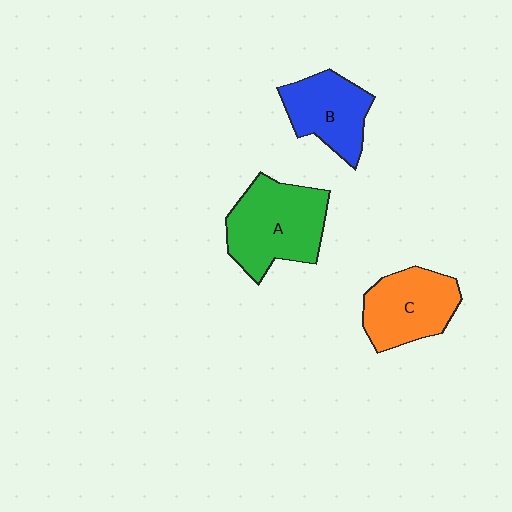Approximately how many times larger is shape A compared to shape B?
Approximately 1.4 times.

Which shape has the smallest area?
Shape B (blue).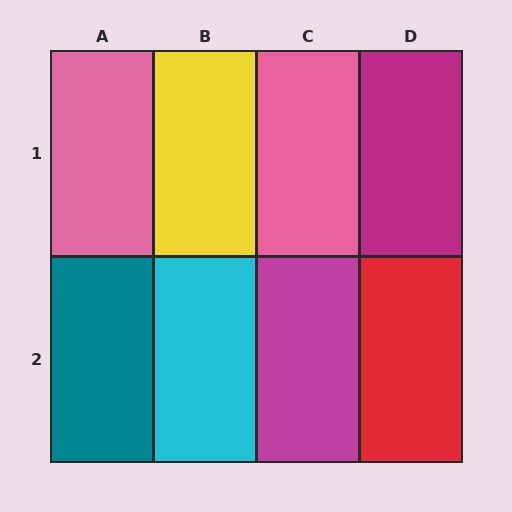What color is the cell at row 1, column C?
Pink.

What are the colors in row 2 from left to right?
Teal, cyan, magenta, red.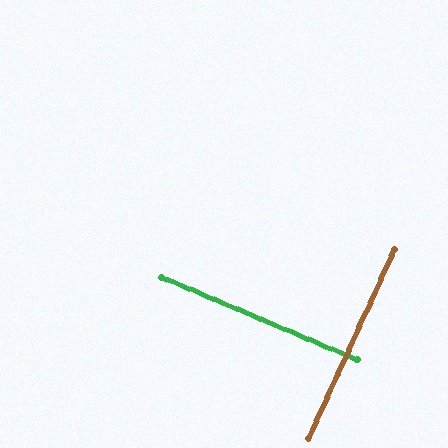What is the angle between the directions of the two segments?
Approximately 88 degrees.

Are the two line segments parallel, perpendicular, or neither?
Perpendicular — they meet at approximately 88°.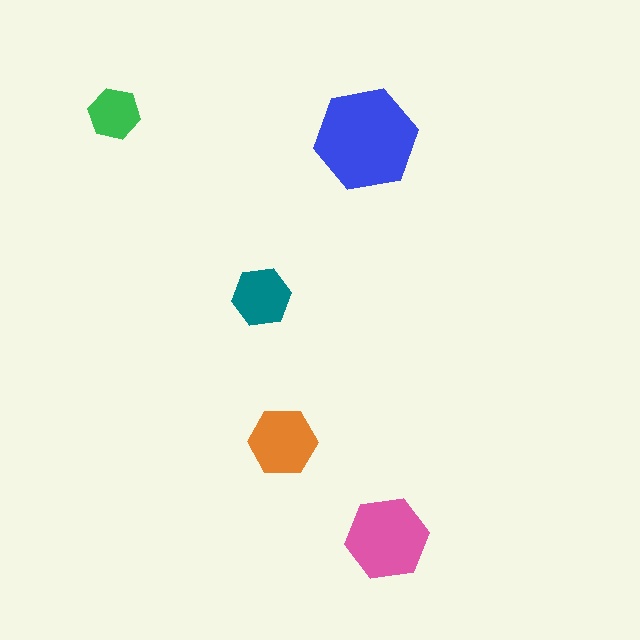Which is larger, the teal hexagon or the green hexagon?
The teal one.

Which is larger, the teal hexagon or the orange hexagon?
The orange one.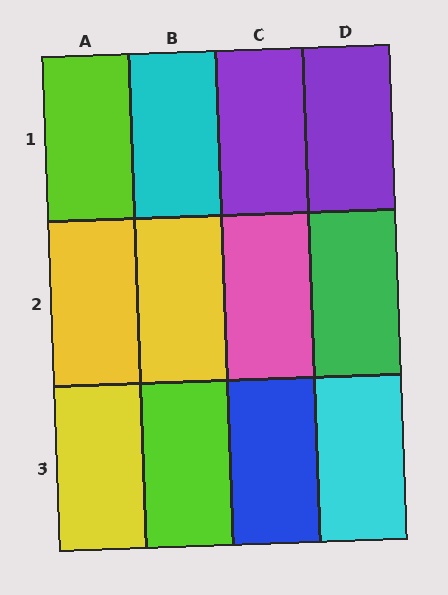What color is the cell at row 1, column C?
Purple.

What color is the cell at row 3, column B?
Lime.